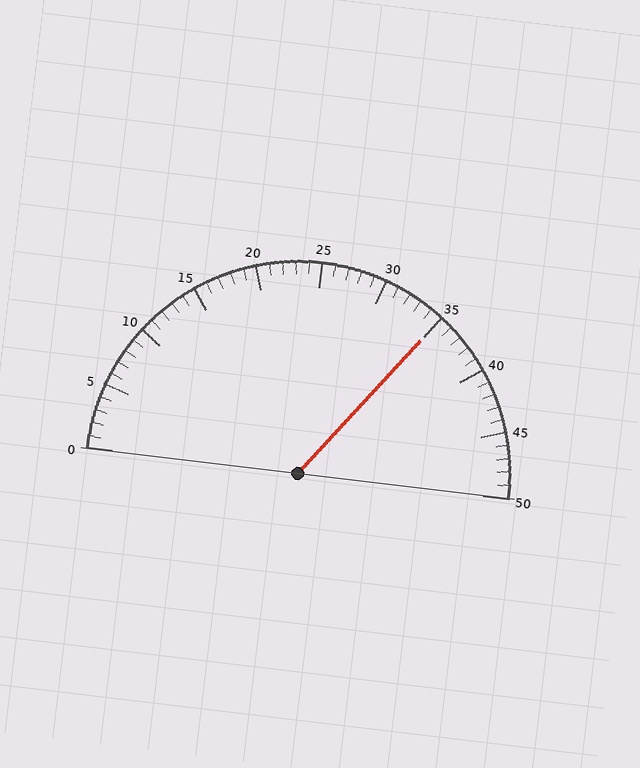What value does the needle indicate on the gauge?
The needle indicates approximately 35.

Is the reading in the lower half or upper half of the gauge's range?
The reading is in the upper half of the range (0 to 50).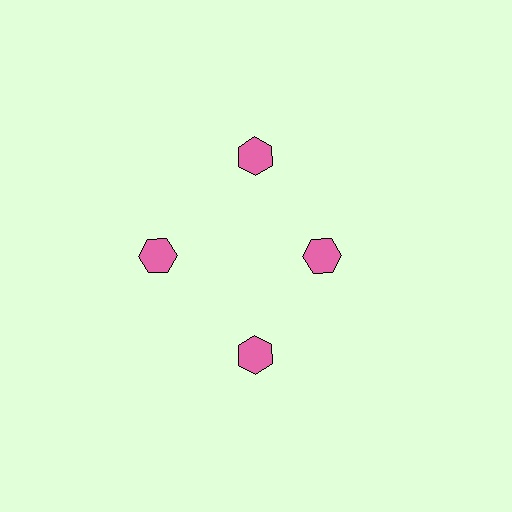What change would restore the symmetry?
The symmetry would be restored by moving it outward, back onto the ring so that all 4 hexagons sit at equal angles and equal distance from the center.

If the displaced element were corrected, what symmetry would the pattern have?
It would have 4-fold rotational symmetry — the pattern would map onto itself every 90 degrees.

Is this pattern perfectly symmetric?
No. The 4 pink hexagons are arranged in a ring, but one element near the 3 o'clock position is pulled inward toward the center, breaking the 4-fold rotational symmetry.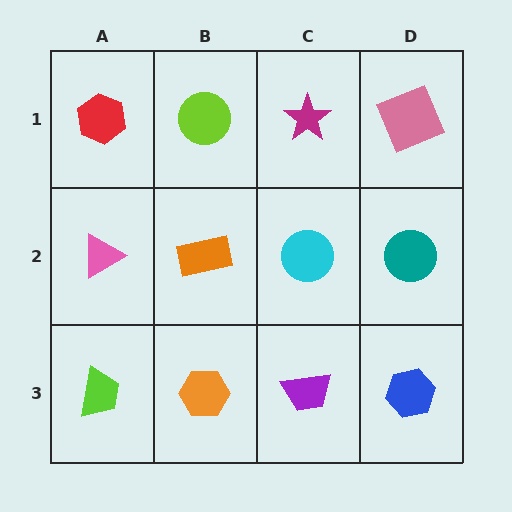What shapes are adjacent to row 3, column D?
A teal circle (row 2, column D), a purple trapezoid (row 3, column C).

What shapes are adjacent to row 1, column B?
An orange rectangle (row 2, column B), a red hexagon (row 1, column A), a magenta star (row 1, column C).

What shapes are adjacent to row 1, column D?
A teal circle (row 2, column D), a magenta star (row 1, column C).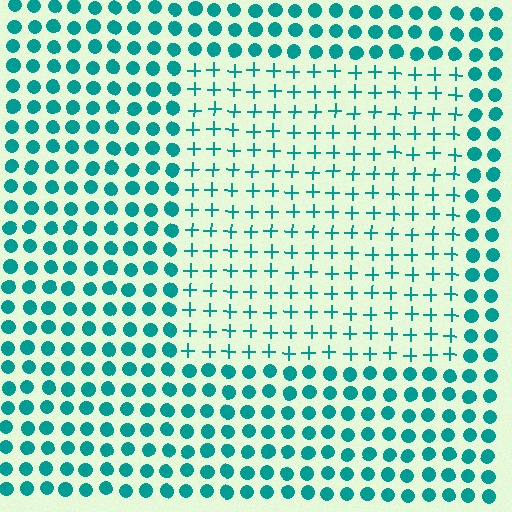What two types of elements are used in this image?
The image uses plus signs inside the rectangle region and circles outside it.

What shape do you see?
I see a rectangle.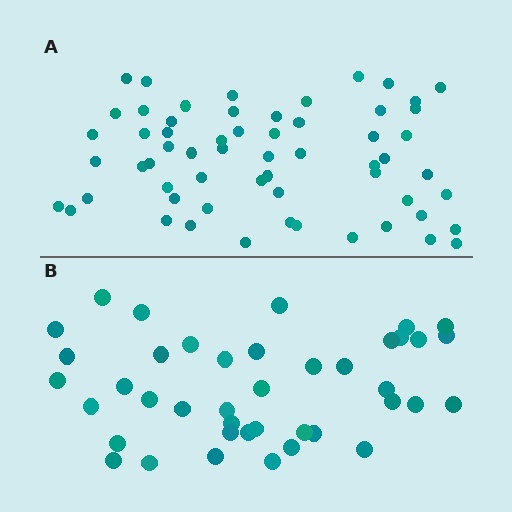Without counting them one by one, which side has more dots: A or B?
Region A (the top region) has more dots.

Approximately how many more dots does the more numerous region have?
Region A has approximately 20 more dots than region B.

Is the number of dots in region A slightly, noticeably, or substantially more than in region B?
Region A has substantially more. The ratio is roughly 1.5 to 1.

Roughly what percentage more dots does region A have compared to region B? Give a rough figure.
About 45% more.